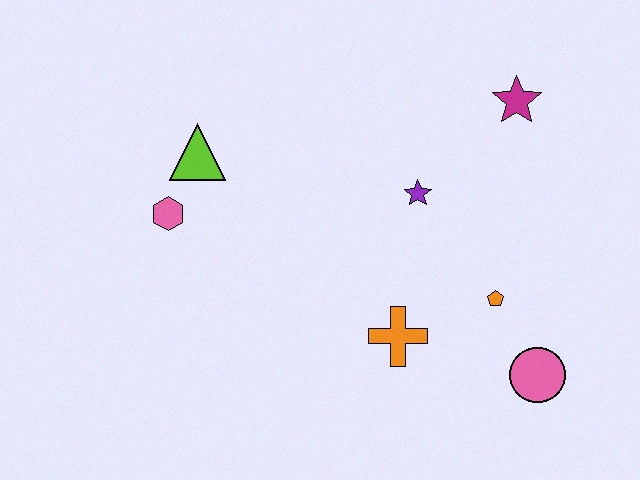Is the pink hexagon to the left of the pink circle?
Yes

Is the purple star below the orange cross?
No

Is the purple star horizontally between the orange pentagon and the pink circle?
No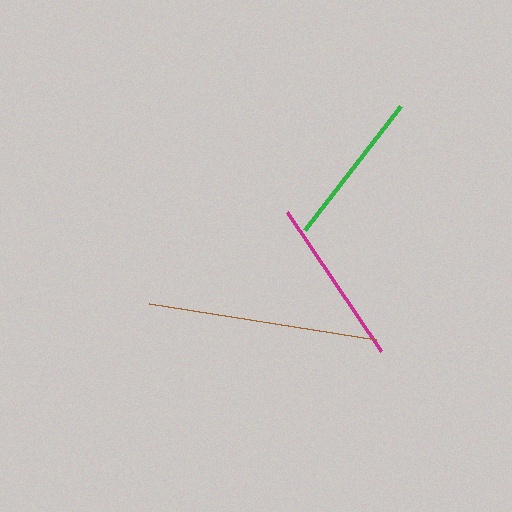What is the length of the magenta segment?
The magenta segment is approximately 167 pixels long.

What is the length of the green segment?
The green segment is approximately 157 pixels long.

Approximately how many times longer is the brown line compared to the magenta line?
The brown line is approximately 1.4 times the length of the magenta line.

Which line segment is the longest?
The brown line is the longest at approximately 230 pixels.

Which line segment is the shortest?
The green line is the shortest at approximately 157 pixels.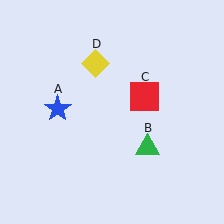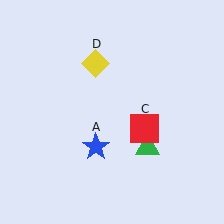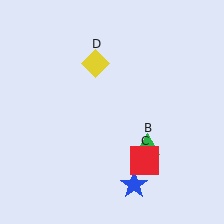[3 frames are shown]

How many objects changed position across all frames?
2 objects changed position: blue star (object A), red square (object C).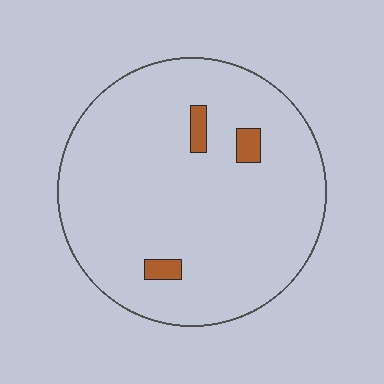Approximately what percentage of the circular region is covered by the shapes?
Approximately 5%.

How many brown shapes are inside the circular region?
3.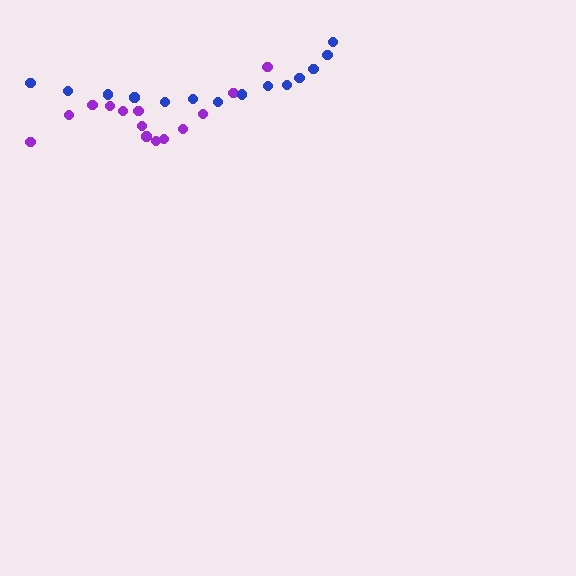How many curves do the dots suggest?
There are 2 distinct paths.